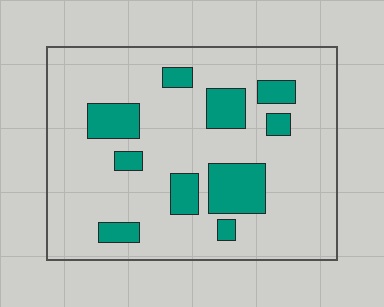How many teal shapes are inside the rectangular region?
10.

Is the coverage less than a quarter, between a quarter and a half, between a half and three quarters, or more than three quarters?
Less than a quarter.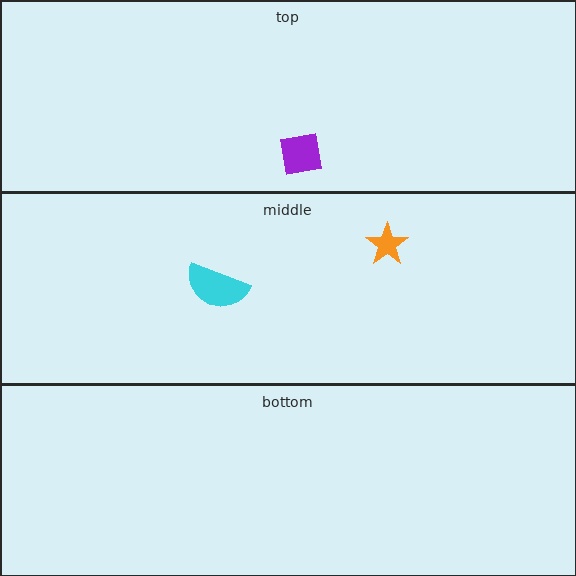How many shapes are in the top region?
1.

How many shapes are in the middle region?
2.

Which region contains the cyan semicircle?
The middle region.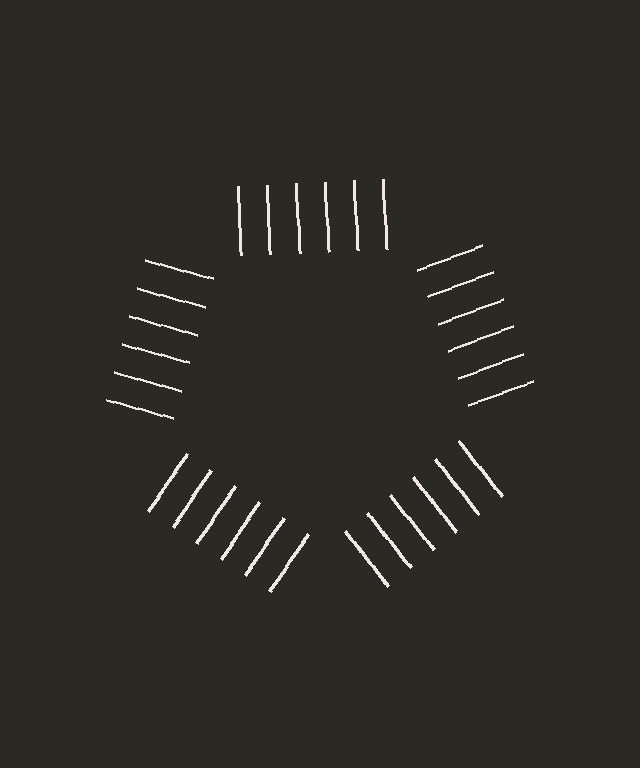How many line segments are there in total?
30 — 6 along each of the 5 edges.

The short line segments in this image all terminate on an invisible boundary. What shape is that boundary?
An illusory pentagon — the line segments terminate on its edges but no continuous stroke is drawn.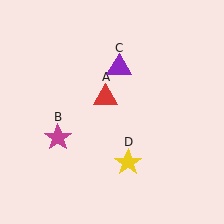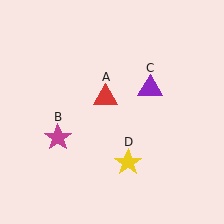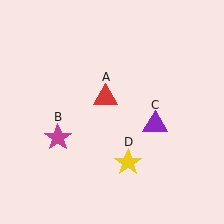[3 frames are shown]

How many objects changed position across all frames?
1 object changed position: purple triangle (object C).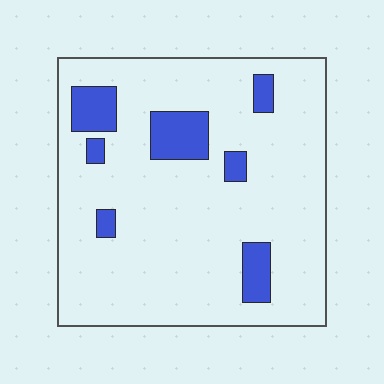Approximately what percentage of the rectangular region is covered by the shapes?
Approximately 15%.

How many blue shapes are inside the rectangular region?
7.